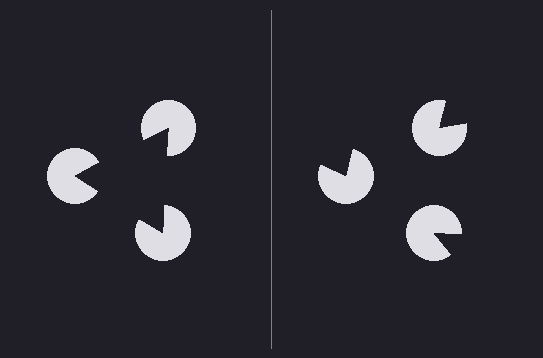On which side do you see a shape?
An illusory triangle appears on the left side. On the right side the wedge cuts are rotated, so no coherent shape forms.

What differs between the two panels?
The pac-man discs are positioned identically on both sides; only the wedge orientations differ. On the left they align to a triangle; on the right they are misaligned.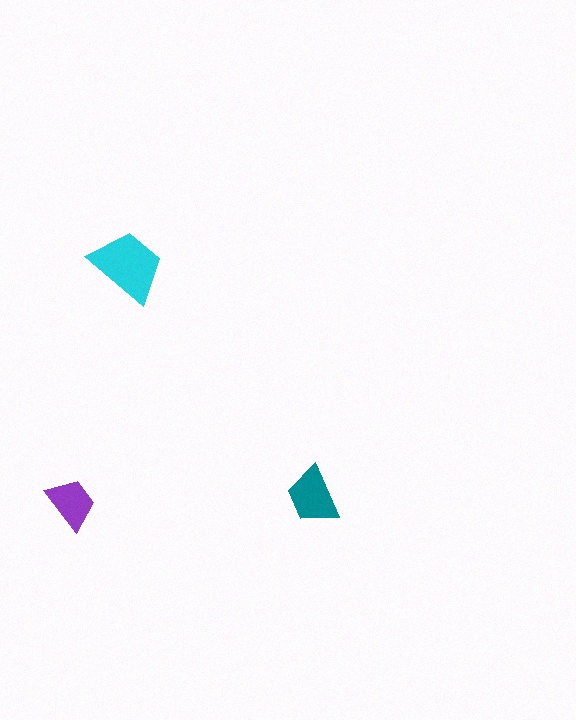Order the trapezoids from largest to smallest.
the cyan one, the teal one, the purple one.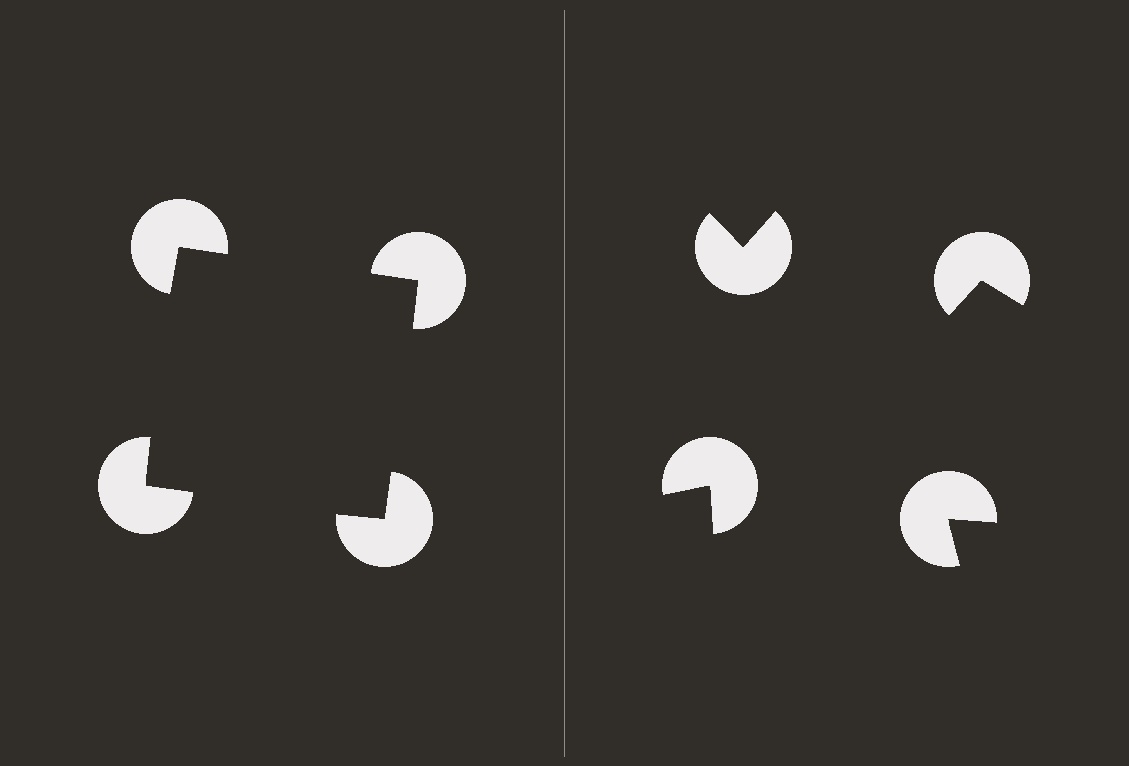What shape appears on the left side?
An illusory square.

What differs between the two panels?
The pac-man discs are positioned identically on both sides; only the wedge orientations differ. On the left they align to a square; on the right they are misaligned.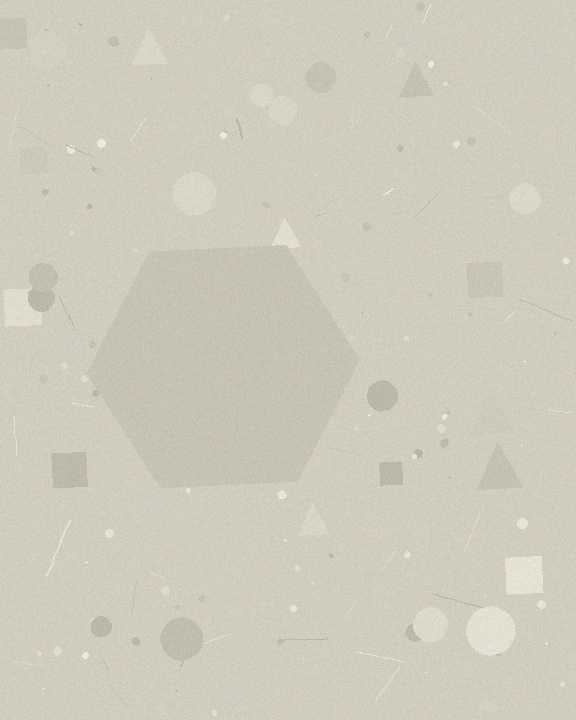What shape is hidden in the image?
A hexagon is hidden in the image.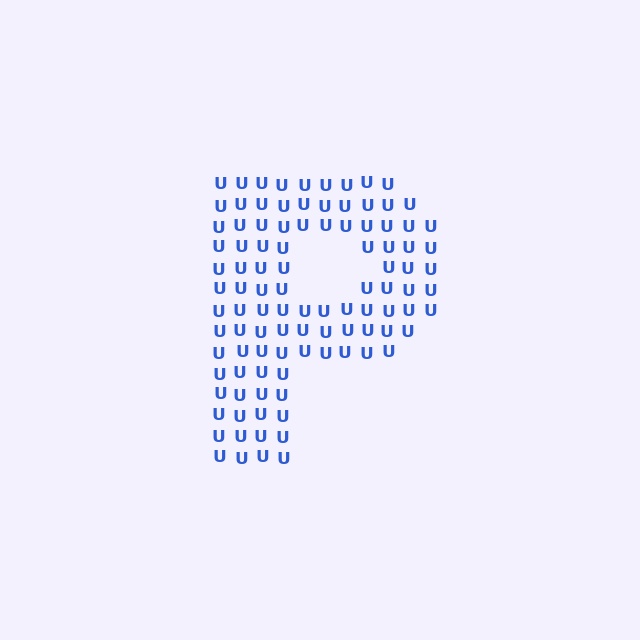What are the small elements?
The small elements are letter U's.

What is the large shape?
The large shape is the letter P.